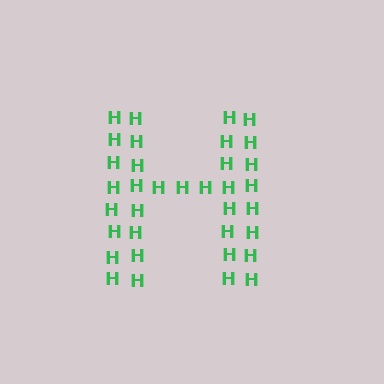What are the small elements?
The small elements are letter H's.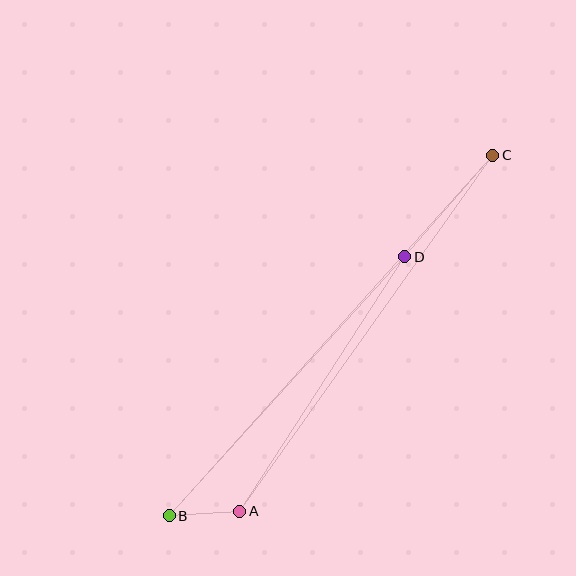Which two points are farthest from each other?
Points B and C are farthest from each other.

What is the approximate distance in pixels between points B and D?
The distance between B and D is approximately 350 pixels.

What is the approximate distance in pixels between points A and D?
The distance between A and D is approximately 303 pixels.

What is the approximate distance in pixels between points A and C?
The distance between A and C is approximately 437 pixels.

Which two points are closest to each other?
Points A and B are closest to each other.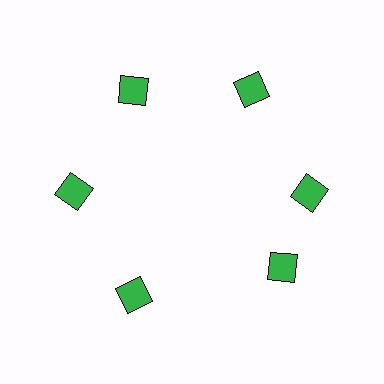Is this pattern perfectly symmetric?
No. The 6 green squares are arranged in a ring, but one element near the 5 o'clock position is rotated out of alignment along the ring, breaking the 6-fold rotational symmetry.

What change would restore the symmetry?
The symmetry would be restored by rotating it back into even spacing with its neighbors so that all 6 squares sit at equal angles and equal distance from the center.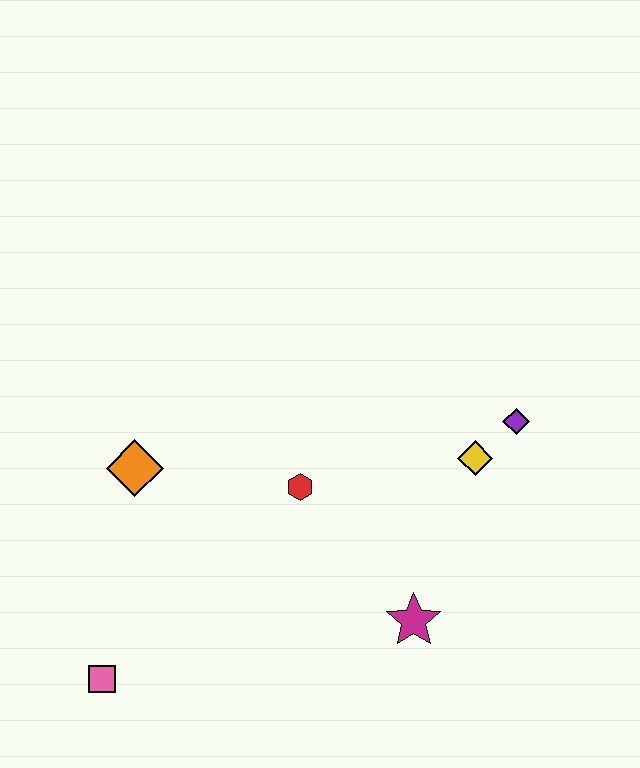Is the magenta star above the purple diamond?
No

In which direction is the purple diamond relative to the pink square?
The purple diamond is to the right of the pink square.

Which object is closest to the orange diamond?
The red hexagon is closest to the orange diamond.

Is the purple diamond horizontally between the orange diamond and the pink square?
No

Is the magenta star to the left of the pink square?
No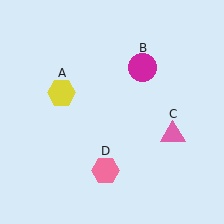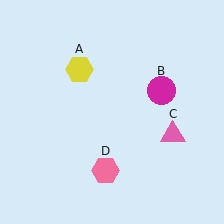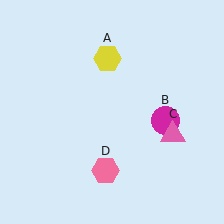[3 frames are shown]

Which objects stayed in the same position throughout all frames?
Pink triangle (object C) and pink hexagon (object D) remained stationary.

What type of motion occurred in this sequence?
The yellow hexagon (object A), magenta circle (object B) rotated clockwise around the center of the scene.